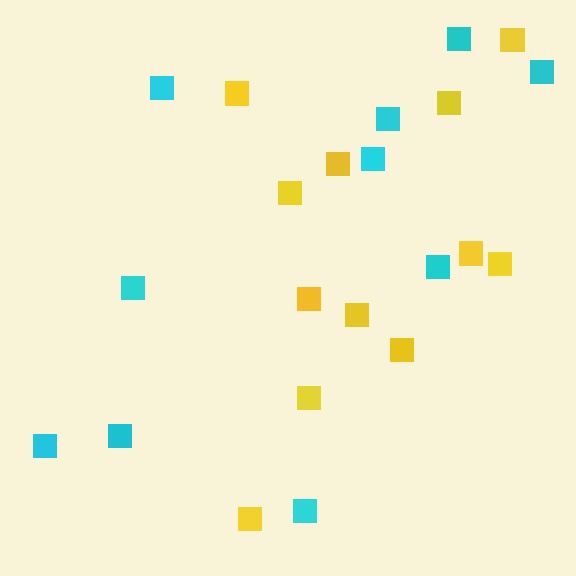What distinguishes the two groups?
There are 2 groups: one group of cyan squares (10) and one group of yellow squares (12).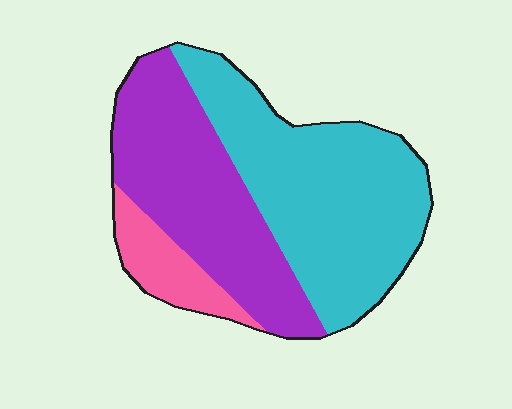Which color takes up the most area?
Cyan, at roughly 50%.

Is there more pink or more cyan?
Cyan.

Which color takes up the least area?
Pink, at roughly 10%.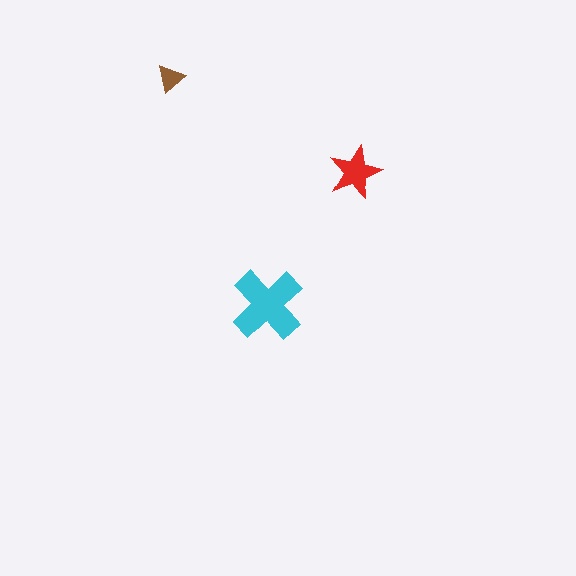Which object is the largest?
The cyan cross.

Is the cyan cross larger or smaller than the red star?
Larger.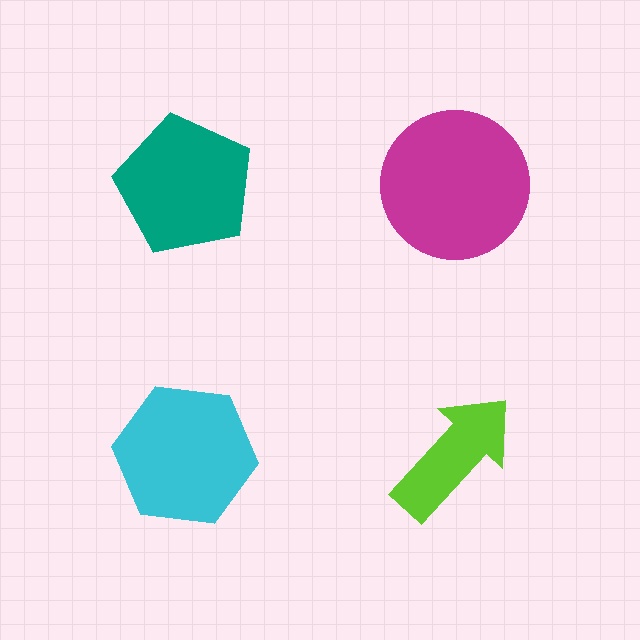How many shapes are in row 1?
2 shapes.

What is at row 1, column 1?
A teal pentagon.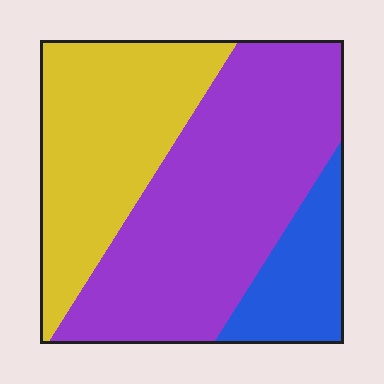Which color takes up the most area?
Purple, at roughly 50%.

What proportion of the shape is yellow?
Yellow takes up about one third (1/3) of the shape.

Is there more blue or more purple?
Purple.